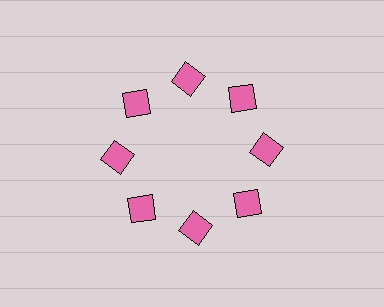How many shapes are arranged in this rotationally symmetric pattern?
There are 8 shapes, arranged in 8 groups of 1.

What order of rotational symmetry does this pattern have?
This pattern has 8-fold rotational symmetry.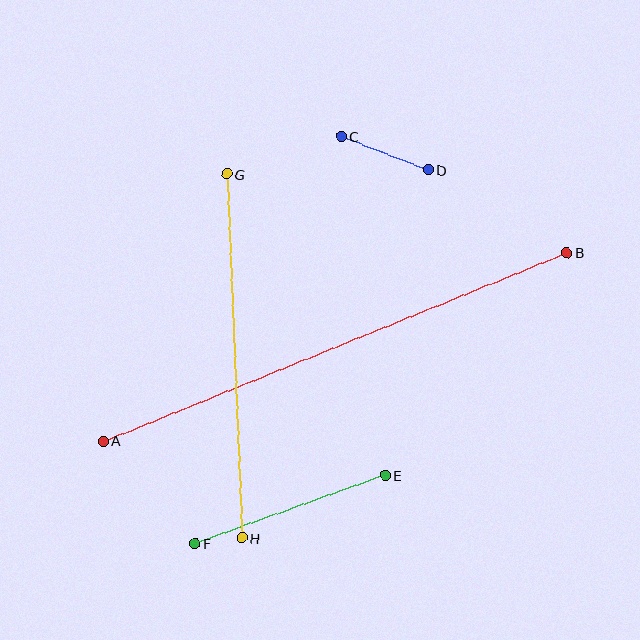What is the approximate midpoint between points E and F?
The midpoint is at approximately (290, 509) pixels.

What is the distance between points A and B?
The distance is approximately 500 pixels.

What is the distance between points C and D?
The distance is approximately 93 pixels.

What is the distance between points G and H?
The distance is approximately 364 pixels.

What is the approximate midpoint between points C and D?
The midpoint is at approximately (385, 153) pixels.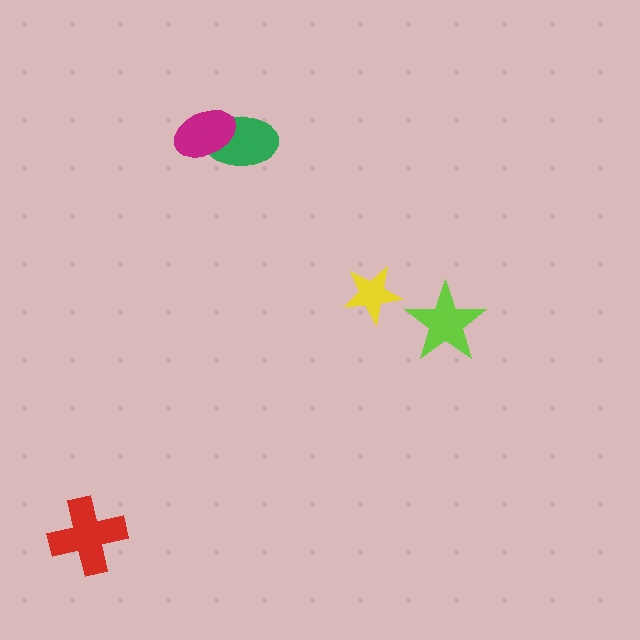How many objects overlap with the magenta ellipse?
1 object overlaps with the magenta ellipse.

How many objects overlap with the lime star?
0 objects overlap with the lime star.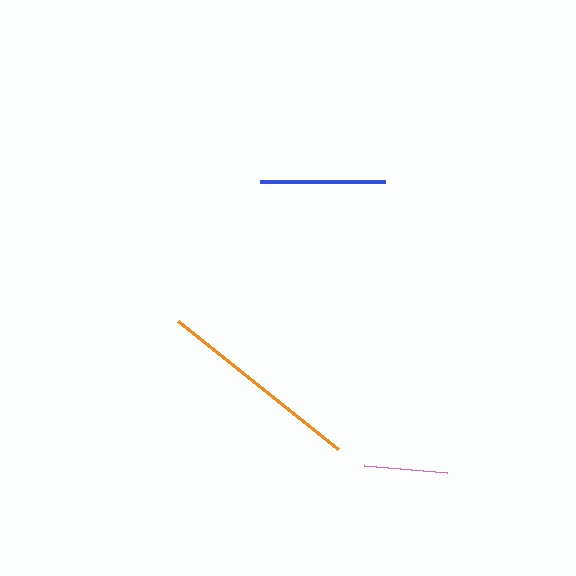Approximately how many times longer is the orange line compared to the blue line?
The orange line is approximately 1.6 times the length of the blue line.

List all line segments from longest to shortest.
From longest to shortest: orange, blue, pink.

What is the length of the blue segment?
The blue segment is approximately 125 pixels long.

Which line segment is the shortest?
The pink line is the shortest at approximately 84 pixels.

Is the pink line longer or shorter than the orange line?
The orange line is longer than the pink line.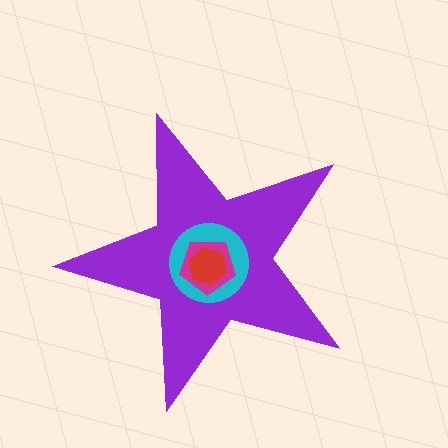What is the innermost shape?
The red hexagon.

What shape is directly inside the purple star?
The cyan circle.